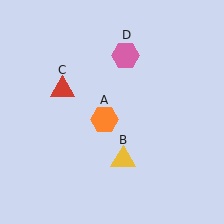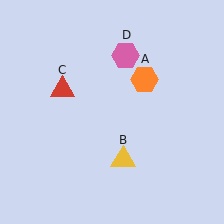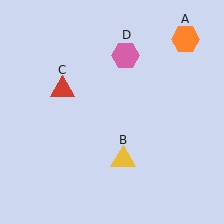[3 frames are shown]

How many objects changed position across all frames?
1 object changed position: orange hexagon (object A).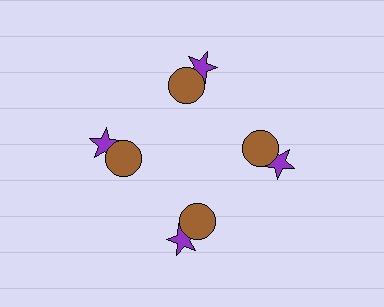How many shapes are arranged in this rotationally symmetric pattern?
There are 8 shapes, arranged in 4 groups of 2.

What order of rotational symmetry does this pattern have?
This pattern has 4-fold rotational symmetry.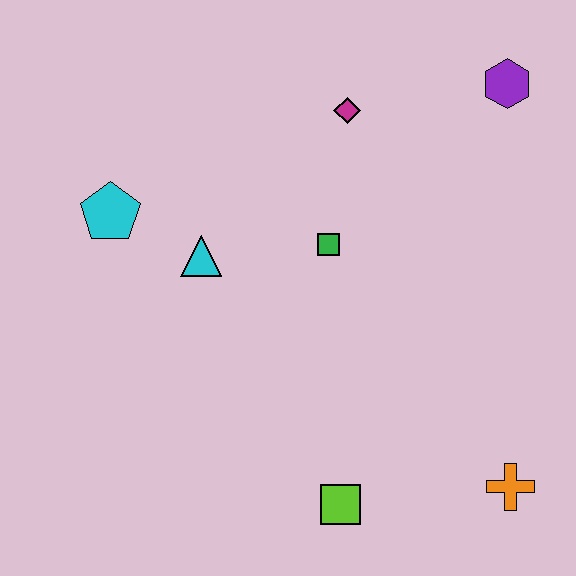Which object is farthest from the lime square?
The purple hexagon is farthest from the lime square.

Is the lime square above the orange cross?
No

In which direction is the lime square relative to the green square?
The lime square is below the green square.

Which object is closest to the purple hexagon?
The magenta diamond is closest to the purple hexagon.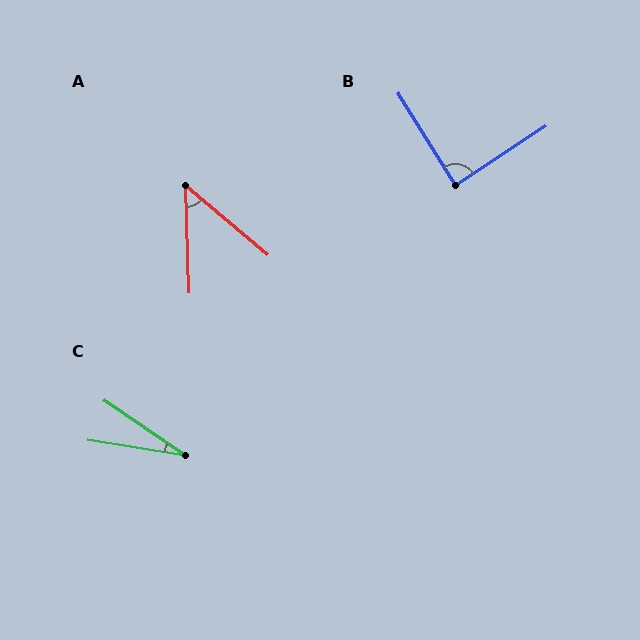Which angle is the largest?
B, at approximately 89 degrees.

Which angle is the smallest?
C, at approximately 25 degrees.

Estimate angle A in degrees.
Approximately 48 degrees.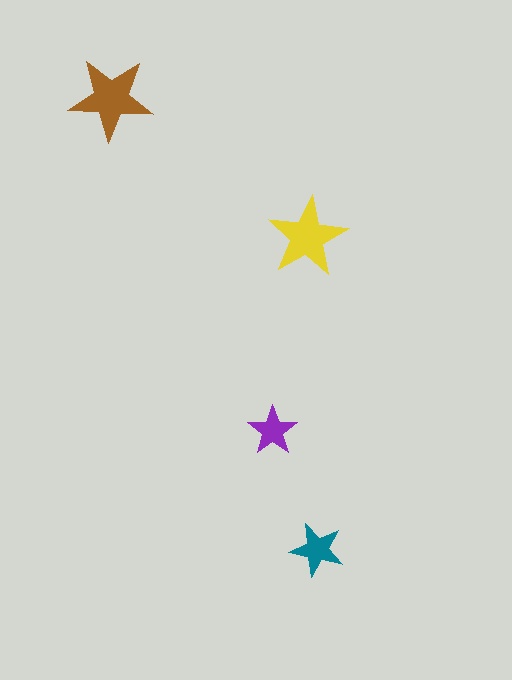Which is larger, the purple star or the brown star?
The brown one.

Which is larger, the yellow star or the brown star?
The brown one.